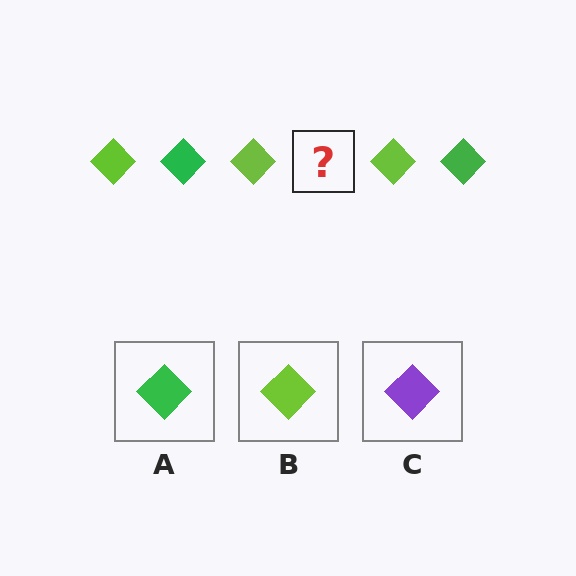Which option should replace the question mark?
Option A.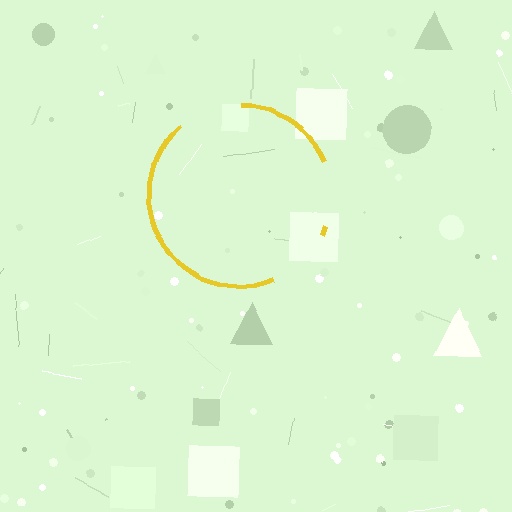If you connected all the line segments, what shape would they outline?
They would outline a circle.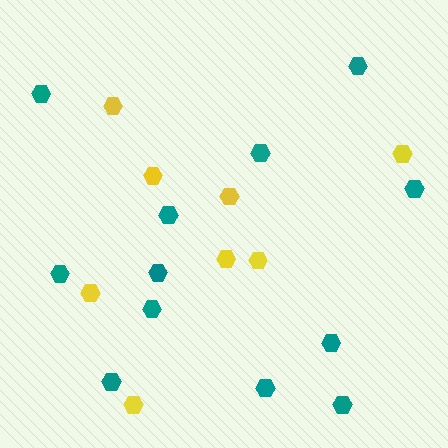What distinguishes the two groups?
There are 2 groups: one group of yellow hexagons (8) and one group of teal hexagons (12).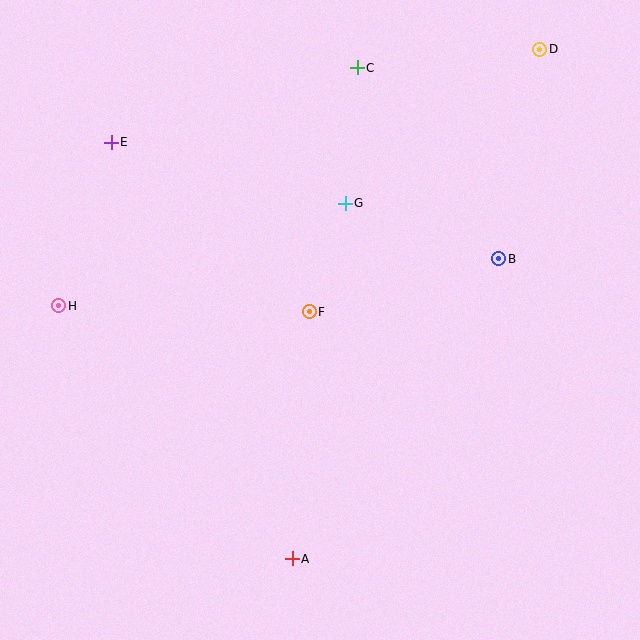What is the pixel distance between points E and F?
The distance between E and F is 260 pixels.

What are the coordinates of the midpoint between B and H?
The midpoint between B and H is at (279, 282).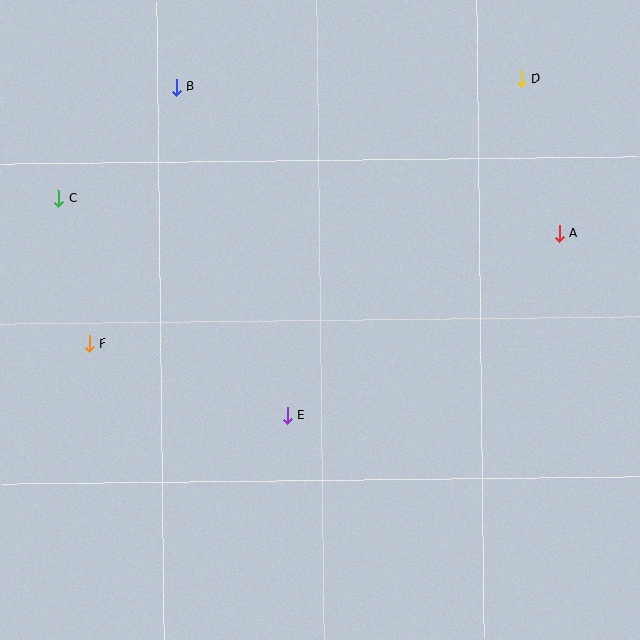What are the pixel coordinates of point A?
Point A is at (559, 234).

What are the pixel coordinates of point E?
Point E is at (287, 415).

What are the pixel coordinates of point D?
Point D is at (522, 78).